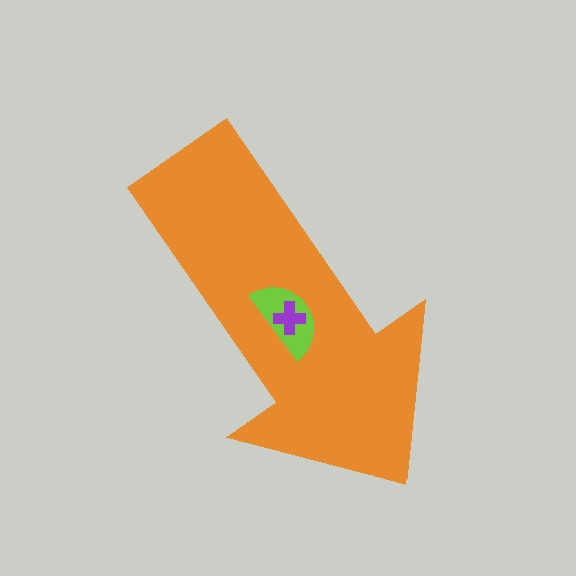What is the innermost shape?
The purple cross.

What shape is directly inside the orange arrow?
The lime semicircle.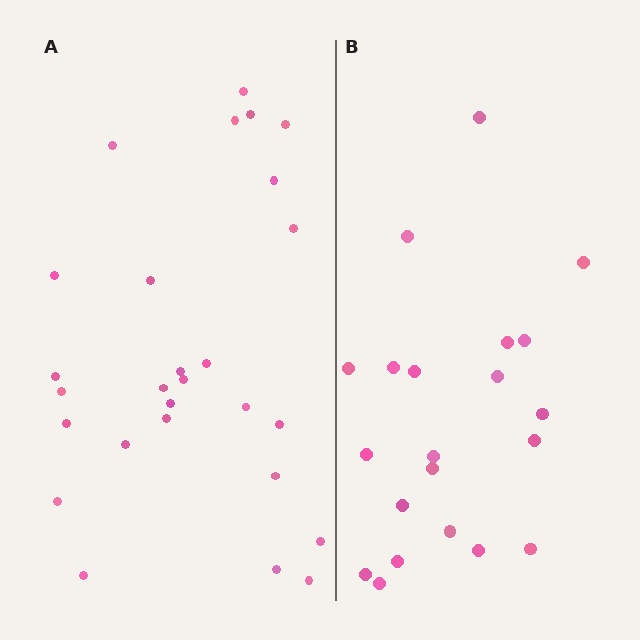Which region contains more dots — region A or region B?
Region A (the left region) has more dots.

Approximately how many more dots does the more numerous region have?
Region A has about 6 more dots than region B.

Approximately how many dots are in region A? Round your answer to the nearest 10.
About 30 dots. (The exact count is 27, which rounds to 30.)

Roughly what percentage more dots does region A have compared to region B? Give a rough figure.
About 30% more.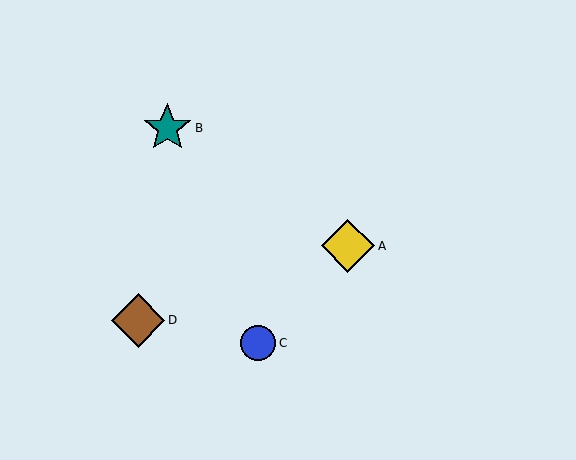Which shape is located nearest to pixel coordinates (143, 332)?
The brown diamond (labeled D) at (138, 320) is nearest to that location.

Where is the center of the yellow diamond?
The center of the yellow diamond is at (348, 246).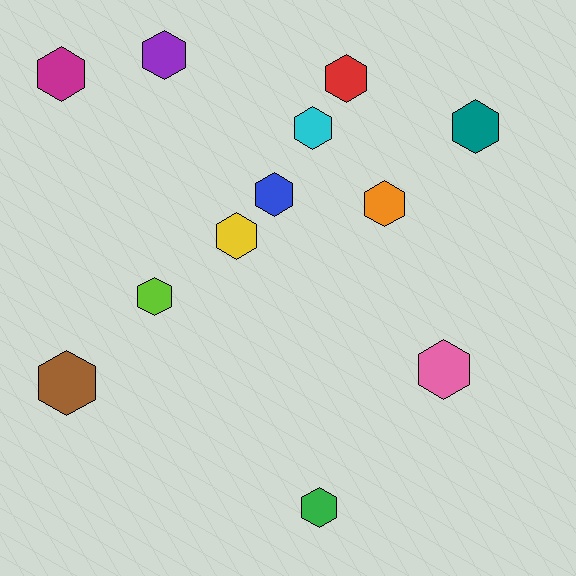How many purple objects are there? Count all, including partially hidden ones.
There is 1 purple object.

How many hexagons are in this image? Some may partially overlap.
There are 12 hexagons.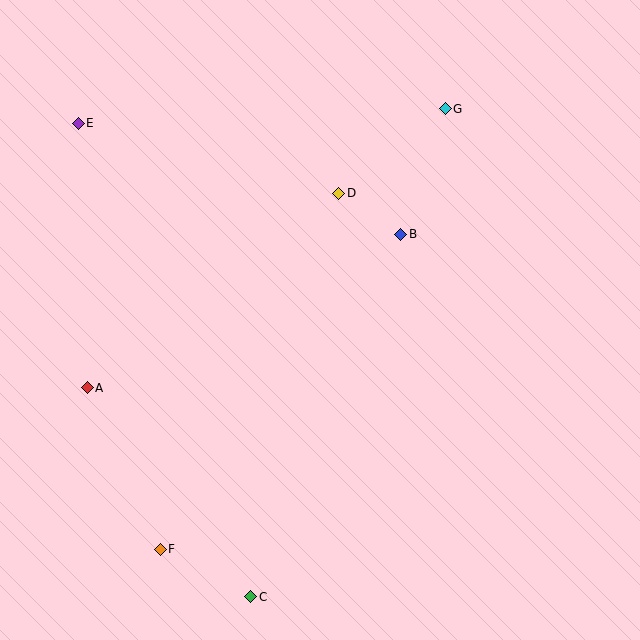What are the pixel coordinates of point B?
Point B is at (401, 234).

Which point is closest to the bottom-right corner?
Point C is closest to the bottom-right corner.